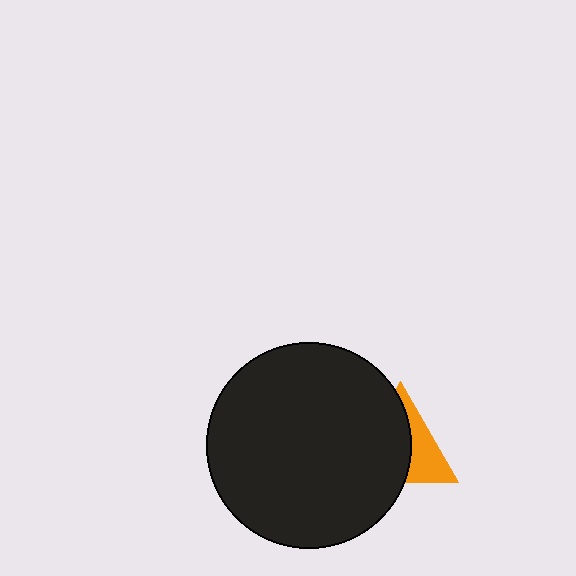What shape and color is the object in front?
The object in front is a black circle.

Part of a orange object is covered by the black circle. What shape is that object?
It is a triangle.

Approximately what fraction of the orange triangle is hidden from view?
Roughly 61% of the orange triangle is hidden behind the black circle.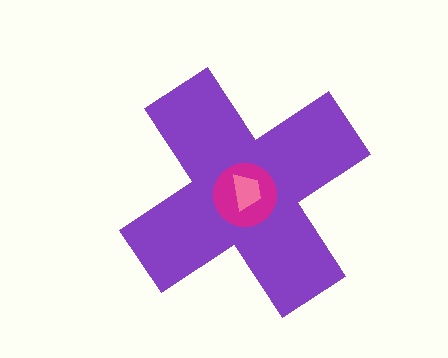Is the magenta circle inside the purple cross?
Yes.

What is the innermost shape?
The pink trapezoid.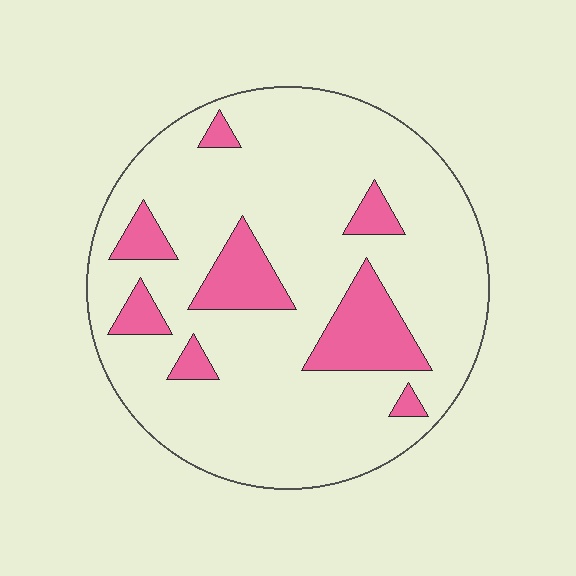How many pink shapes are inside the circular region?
8.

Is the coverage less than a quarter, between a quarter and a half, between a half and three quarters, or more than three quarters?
Less than a quarter.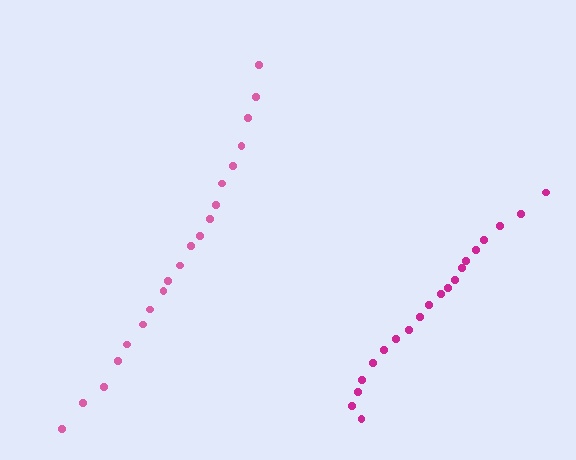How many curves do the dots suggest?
There are 2 distinct paths.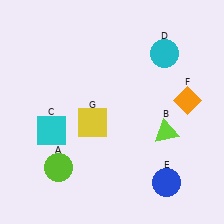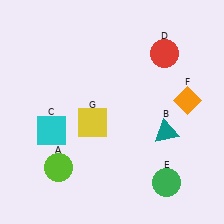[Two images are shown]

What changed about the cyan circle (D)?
In Image 1, D is cyan. In Image 2, it changed to red.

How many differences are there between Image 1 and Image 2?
There are 3 differences between the two images.